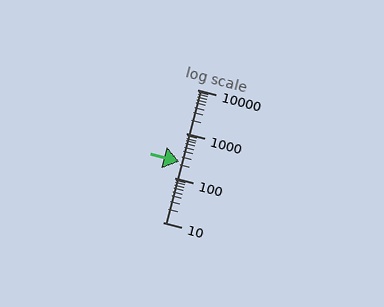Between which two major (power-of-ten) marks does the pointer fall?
The pointer is between 100 and 1000.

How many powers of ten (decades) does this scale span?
The scale spans 3 decades, from 10 to 10000.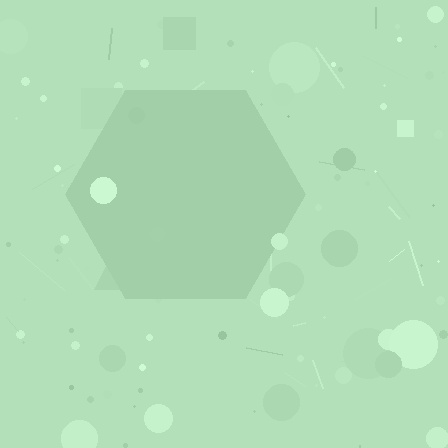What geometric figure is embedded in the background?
A hexagon is embedded in the background.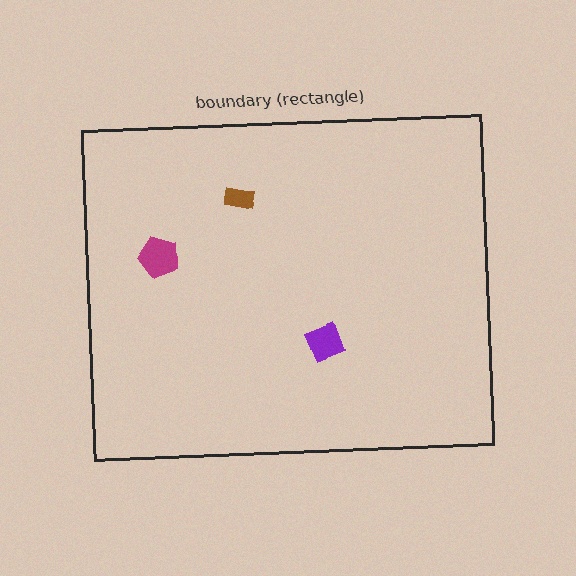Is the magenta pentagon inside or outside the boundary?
Inside.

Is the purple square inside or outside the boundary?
Inside.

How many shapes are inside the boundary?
3 inside, 0 outside.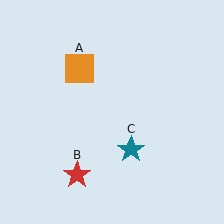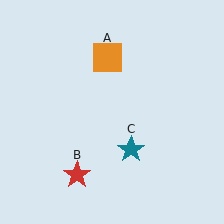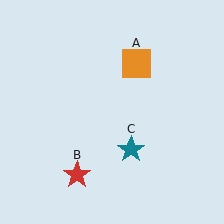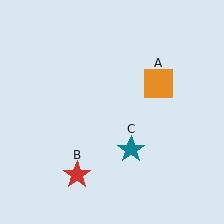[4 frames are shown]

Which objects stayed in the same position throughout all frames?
Red star (object B) and teal star (object C) remained stationary.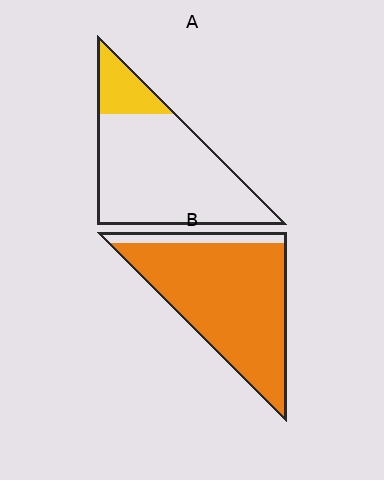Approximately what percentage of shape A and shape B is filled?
A is approximately 15% and B is approximately 90%.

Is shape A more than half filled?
No.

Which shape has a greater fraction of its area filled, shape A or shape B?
Shape B.